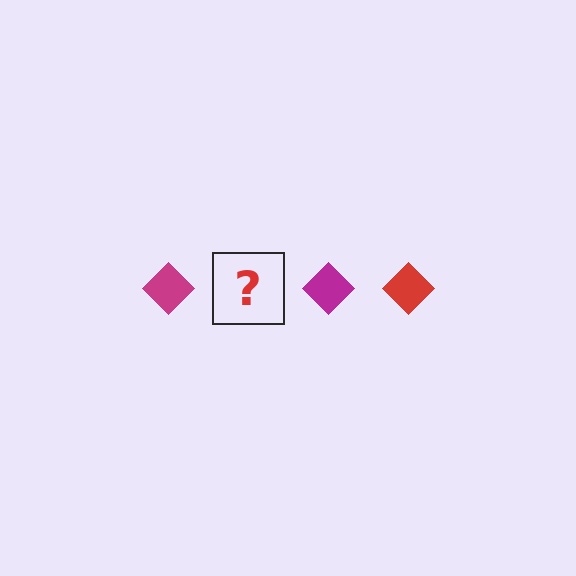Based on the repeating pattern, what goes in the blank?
The blank should be a red diamond.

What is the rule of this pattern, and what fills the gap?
The rule is that the pattern cycles through magenta, red diamonds. The gap should be filled with a red diamond.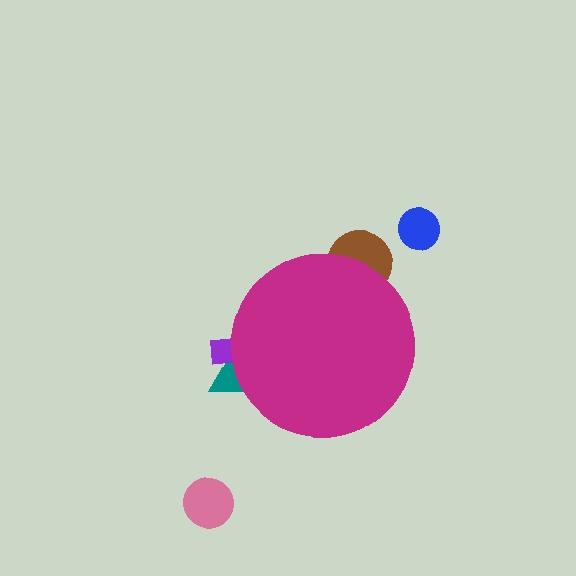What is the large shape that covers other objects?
A magenta circle.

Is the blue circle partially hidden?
No, the blue circle is fully visible.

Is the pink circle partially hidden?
No, the pink circle is fully visible.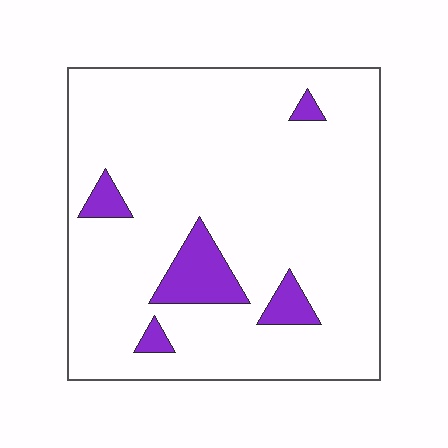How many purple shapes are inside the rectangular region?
5.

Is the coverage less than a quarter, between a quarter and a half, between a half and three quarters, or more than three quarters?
Less than a quarter.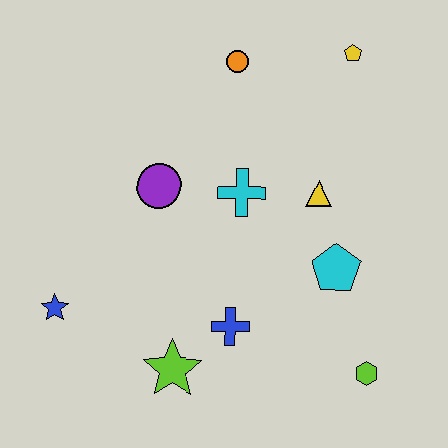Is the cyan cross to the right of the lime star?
Yes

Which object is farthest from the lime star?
The yellow pentagon is farthest from the lime star.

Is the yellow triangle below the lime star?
No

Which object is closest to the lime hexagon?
The cyan pentagon is closest to the lime hexagon.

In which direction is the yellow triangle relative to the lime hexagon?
The yellow triangle is above the lime hexagon.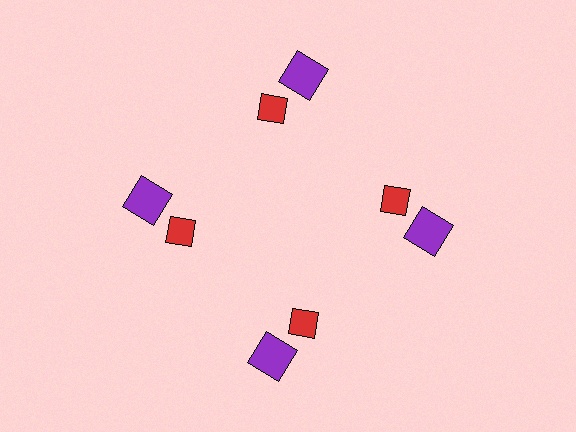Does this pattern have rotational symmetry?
Yes, this pattern has 4-fold rotational symmetry. It looks the same after rotating 90 degrees around the center.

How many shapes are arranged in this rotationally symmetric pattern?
There are 8 shapes, arranged in 4 groups of 2.